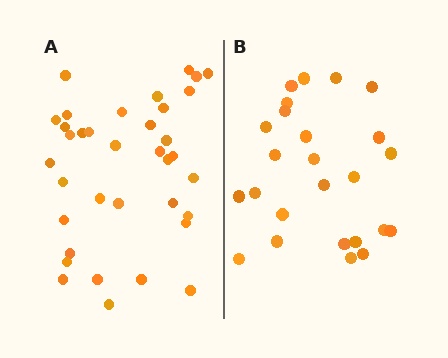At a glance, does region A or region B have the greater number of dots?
Region A (the left region) has more dots.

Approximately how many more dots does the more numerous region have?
Region A has roughly 12 or so more dots than region B.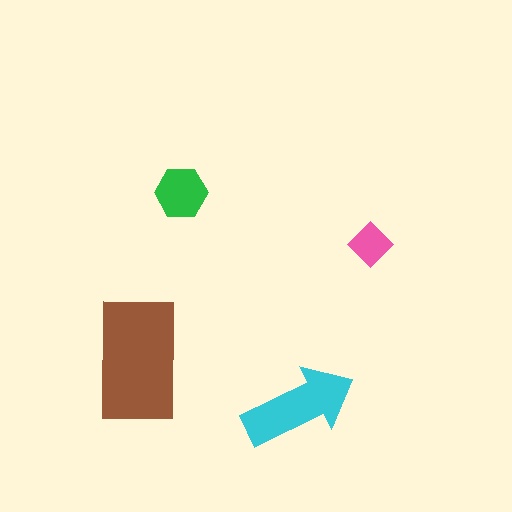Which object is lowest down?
The cyan arrow is bottommost.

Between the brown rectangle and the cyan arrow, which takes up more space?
The brown rectangle.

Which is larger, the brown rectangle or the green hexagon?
The brown rectangle.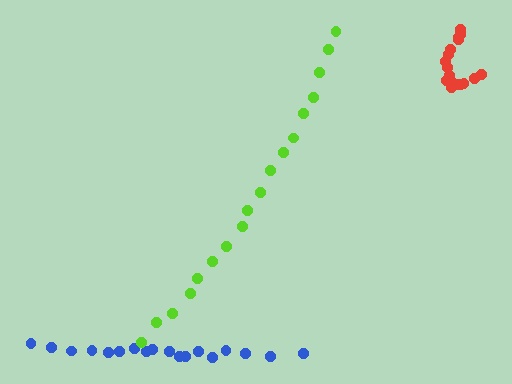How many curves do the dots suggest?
There are 3 distinct paths.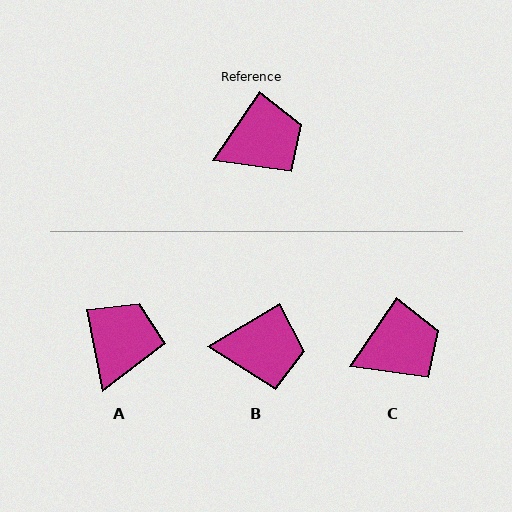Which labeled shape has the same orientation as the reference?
C.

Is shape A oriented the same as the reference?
No, it is off by about 45 degrees.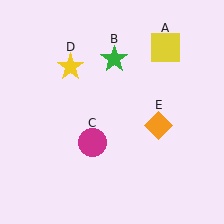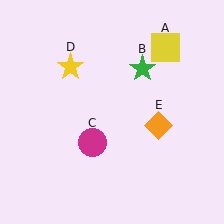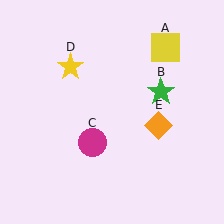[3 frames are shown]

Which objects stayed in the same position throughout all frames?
Yellow square (object A) and magenta circle (object C) and yellow star (object D) and orange diamond (object E) remained stationary.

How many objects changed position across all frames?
1 object changed position: green star (object B).